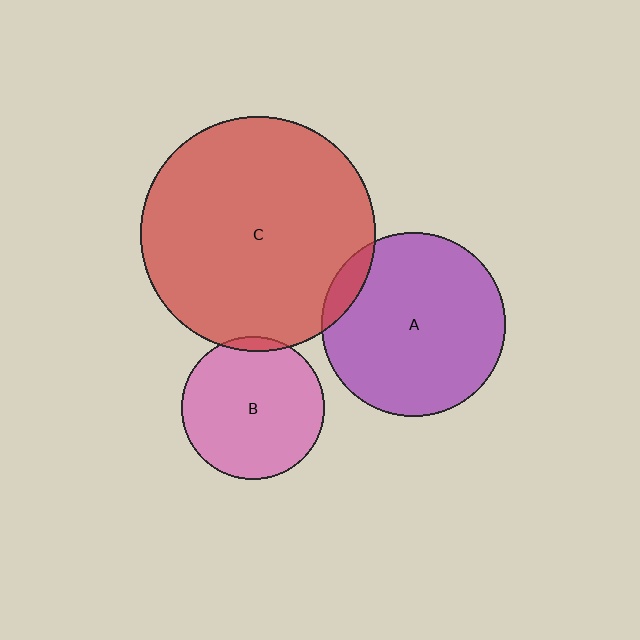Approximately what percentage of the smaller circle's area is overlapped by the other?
Approximately 5%.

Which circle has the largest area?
Circle C (red).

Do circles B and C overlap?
Yes.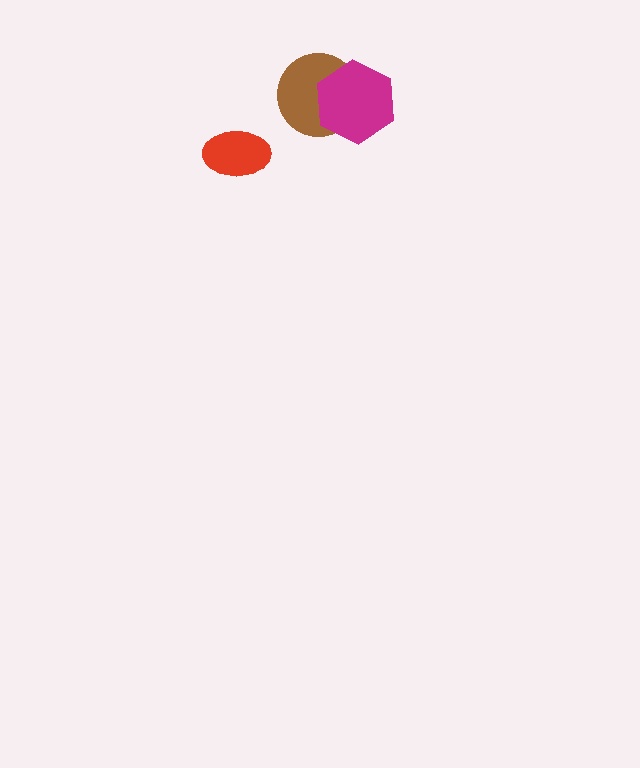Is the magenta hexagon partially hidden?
No, no other shape covers it.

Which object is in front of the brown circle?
The magenta hexagon is in front of the brown circle.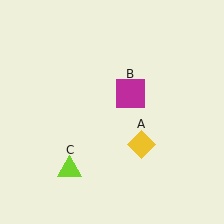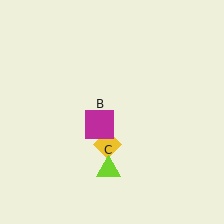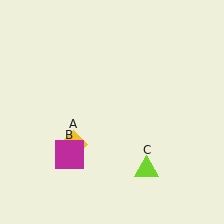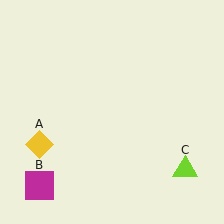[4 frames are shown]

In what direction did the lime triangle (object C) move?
The lime triangle (object C) moved right.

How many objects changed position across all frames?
3 objects changed position: yellow diamond (object A), magenta square (object B), lime triangle (object C).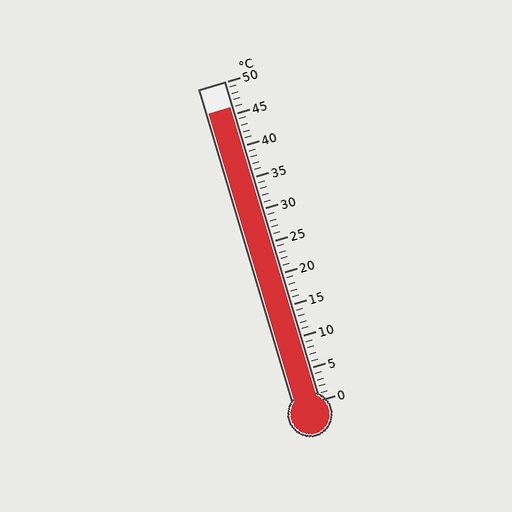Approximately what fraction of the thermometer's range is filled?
The thermometer is filled to approximately 90% of its range.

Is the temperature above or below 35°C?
The temperature is above 35°C.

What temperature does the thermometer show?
The thermometer shows approximately 46°C.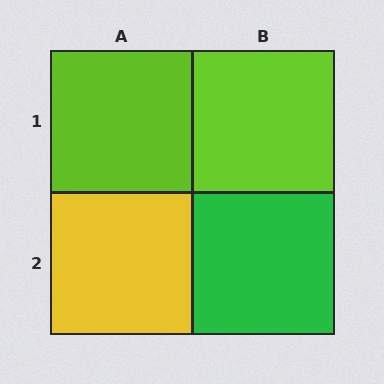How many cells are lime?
2 cells are lime.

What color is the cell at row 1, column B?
Lime.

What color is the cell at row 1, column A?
Lime.